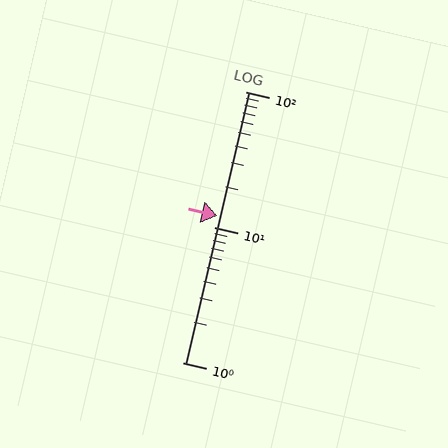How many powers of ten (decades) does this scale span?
The scale spans 2 decades, from 1 to 100.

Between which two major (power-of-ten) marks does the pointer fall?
The pointer is between 10 and 100.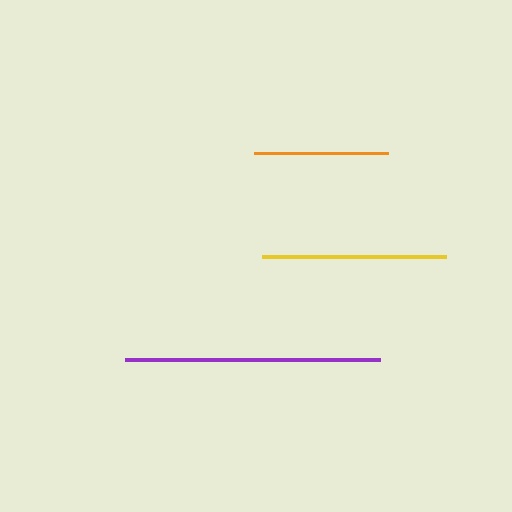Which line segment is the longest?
The purple line is the longest at approximately 255 pixels.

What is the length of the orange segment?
The orange segment is approximately 135 pixels long.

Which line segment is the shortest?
The orange line is the shortest at approximately 135 pixels.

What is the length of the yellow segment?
The yellow segment is approximately 184 pixels long.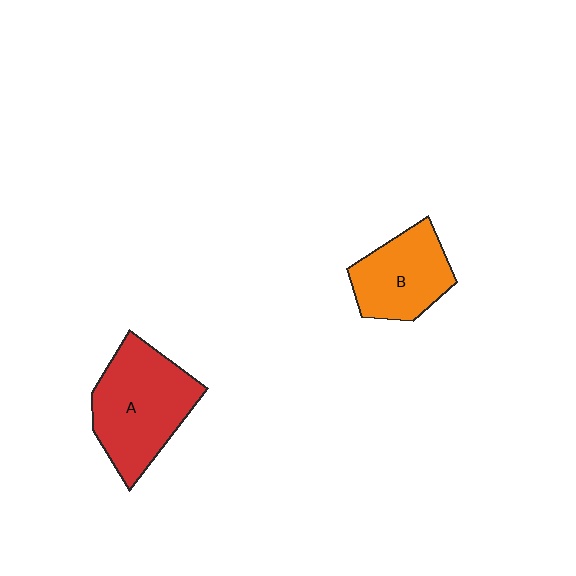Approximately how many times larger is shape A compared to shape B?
Approximately 1.4 times.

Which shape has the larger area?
Shape A (red).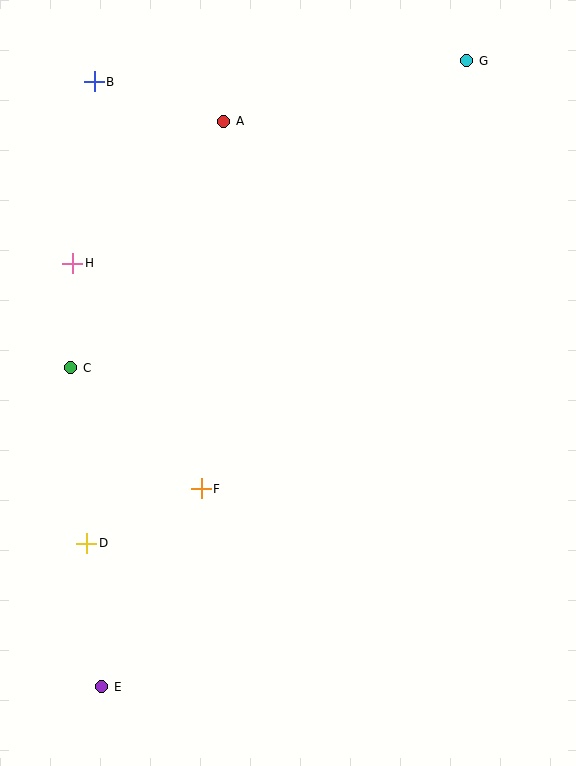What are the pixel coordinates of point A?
Point A is at (224, 121).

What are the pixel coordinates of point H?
Point H is at (73, 263).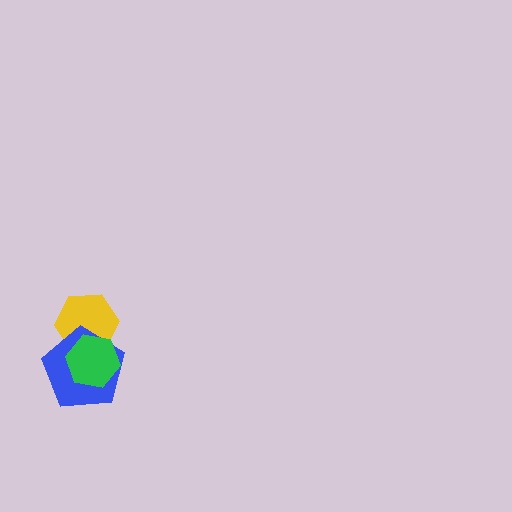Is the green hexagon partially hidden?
No, no other shape covers it.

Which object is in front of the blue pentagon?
The green hexagon is in front of the blue pentagon.